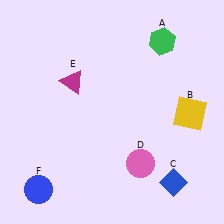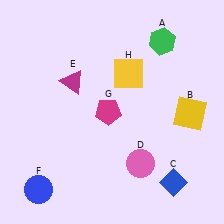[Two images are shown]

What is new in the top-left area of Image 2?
A magenta pentagon (G) was added in the top-left area of Image 2.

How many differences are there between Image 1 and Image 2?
There are 2 differences between the two images.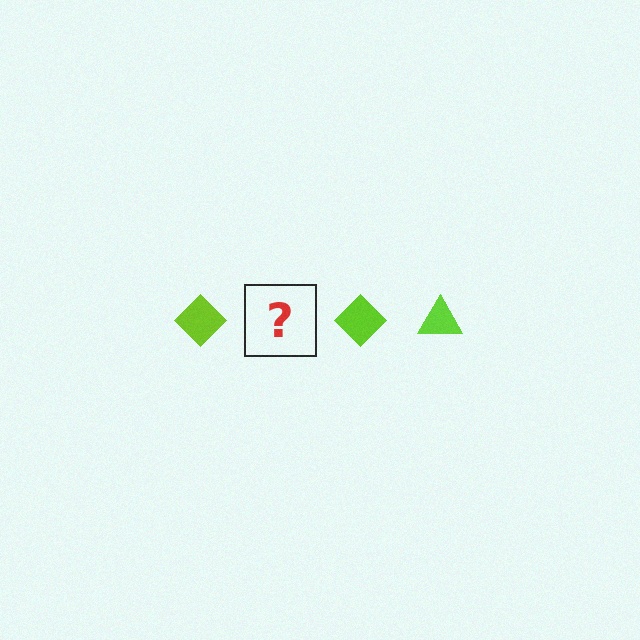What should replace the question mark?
The question mark should be replaced with a lime triangle.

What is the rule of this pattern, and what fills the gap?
The rule is that the pattern cycles through diamond, triangle shapes in lime. The gap should be filled with a lime triangle.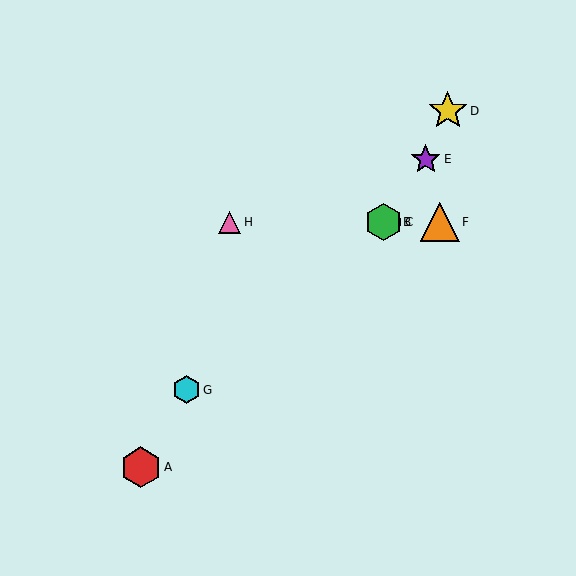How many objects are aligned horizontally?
4 objects (B, C, F, H) are aligned horizontally.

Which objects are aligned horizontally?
Objects B, C, F, H are aligned horizontally.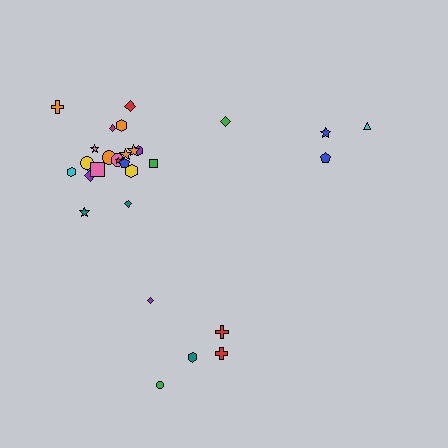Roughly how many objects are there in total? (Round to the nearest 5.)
Roughly 30 objects in total.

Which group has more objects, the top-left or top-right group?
The top-left group.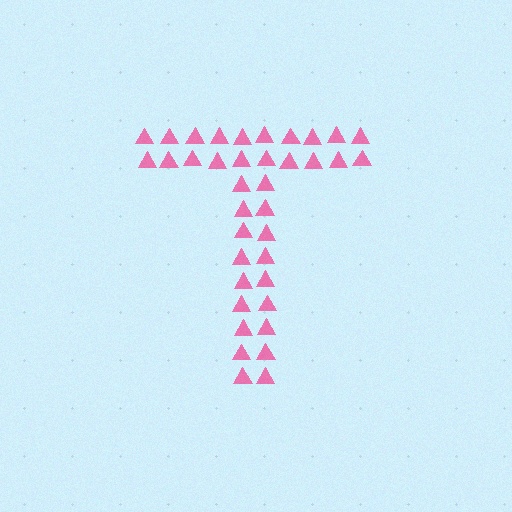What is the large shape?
The large shape is the letter T.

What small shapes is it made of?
It is made of small triangles.